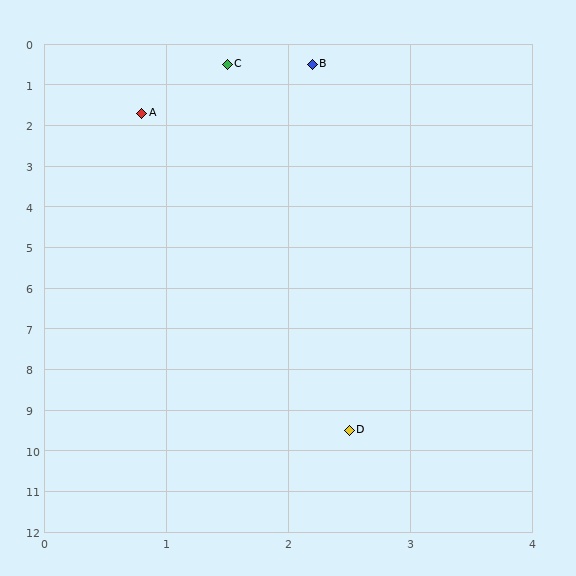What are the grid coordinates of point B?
Point B is at approximately (2.2, 0.5).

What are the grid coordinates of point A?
Point A is at approximately (0.8, 1.7).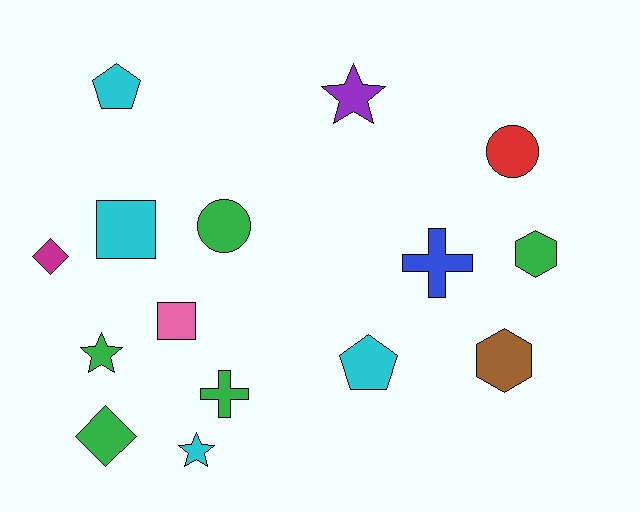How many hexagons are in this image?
There are 2 hexagons.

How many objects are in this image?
There are 15 objects.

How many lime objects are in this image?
There are no lime objects.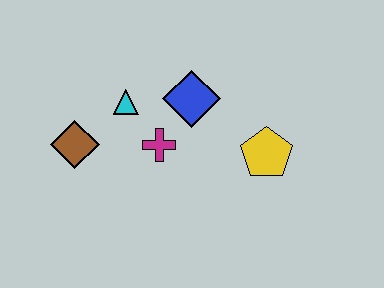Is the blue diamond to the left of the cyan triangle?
No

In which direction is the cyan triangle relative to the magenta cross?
The cyan triangle is above the magenta cross.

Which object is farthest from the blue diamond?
The brown diamond is farthest from the blue diamond.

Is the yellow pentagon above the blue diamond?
No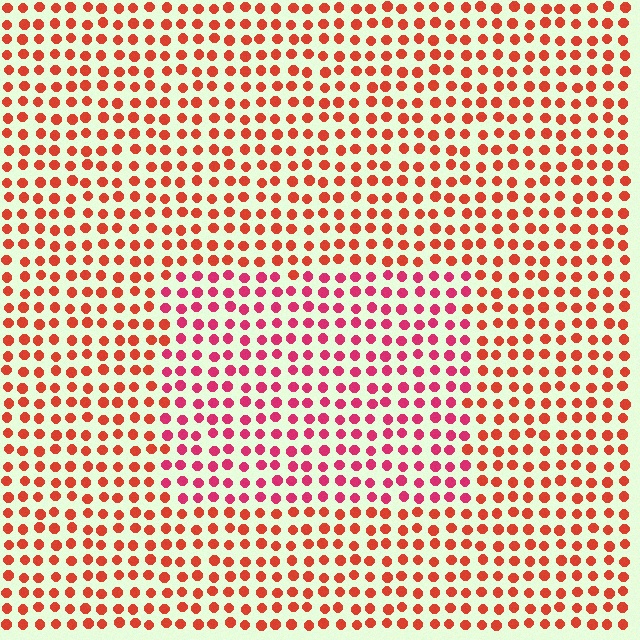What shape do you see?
I see a rectangle.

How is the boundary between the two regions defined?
The boundary is defined purely by a slight shift in hue (about 29 degrees). Spacing, size, and orientation are identical on both sides.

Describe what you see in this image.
The image is filled with small red elements in a uniform arrangement. A rectangle-shaped region is visible where the elements are tinted to a slightly different hue, forming a subtle color boundary.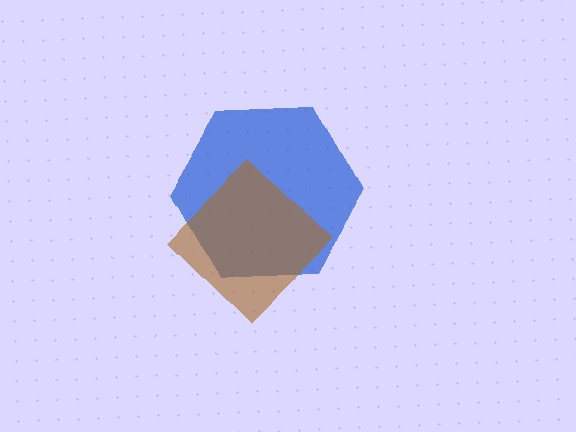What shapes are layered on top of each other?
The layered shapes are: a blue hexagon, a brown diamond.